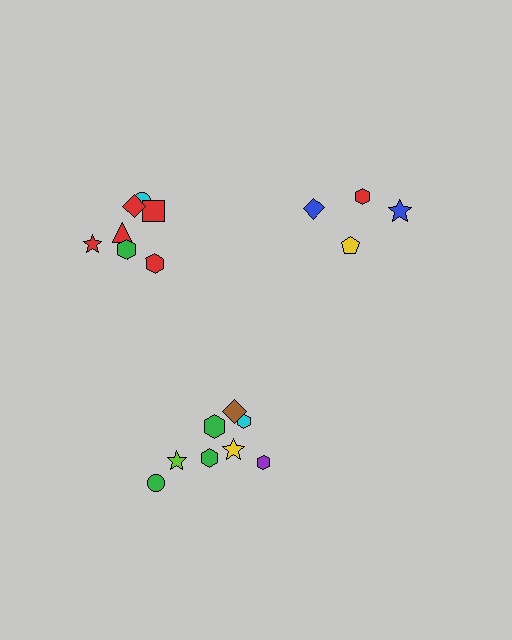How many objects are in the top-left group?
There are 7 objects.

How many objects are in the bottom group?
There are 8 objects.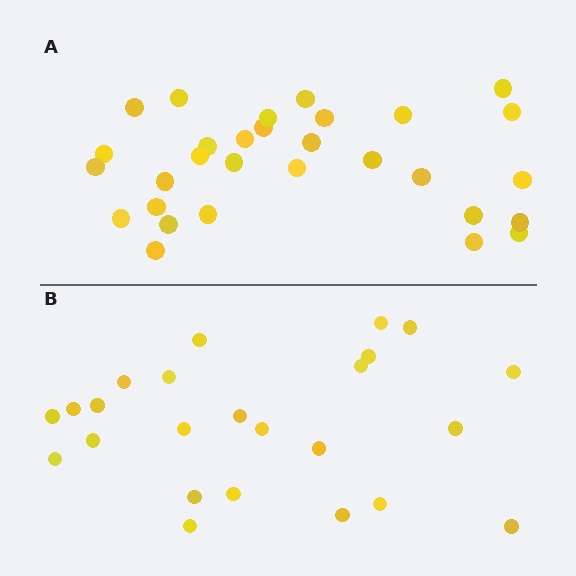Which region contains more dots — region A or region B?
Region A (the top region) has more dots.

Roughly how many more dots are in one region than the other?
Region A has about 6 more dots than region B.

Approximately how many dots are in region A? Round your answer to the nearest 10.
About 30 dots.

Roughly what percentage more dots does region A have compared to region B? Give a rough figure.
About 25% more.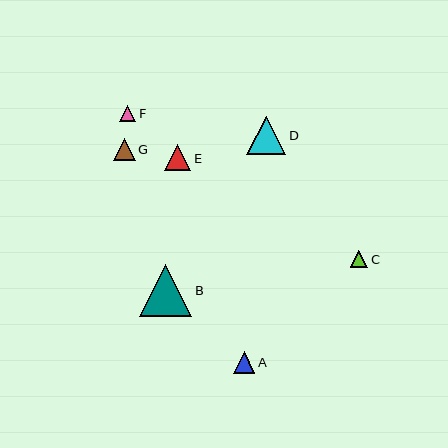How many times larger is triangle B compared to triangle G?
Triangle B is approximately 2.3 times the size of triangle G.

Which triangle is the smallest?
Triangle F is the smallest with a size of approximately 16 pixels.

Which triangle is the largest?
Triangle B is the largest with a size of approximately 52 pixels.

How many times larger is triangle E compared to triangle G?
Triangle E is approximately 1.2 times the size of triangle G.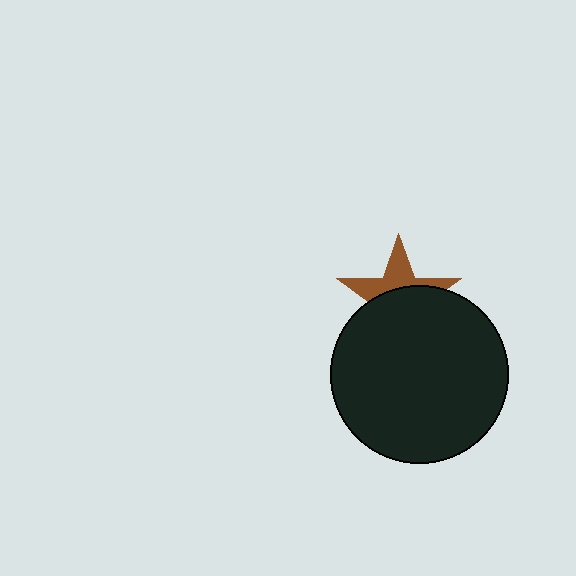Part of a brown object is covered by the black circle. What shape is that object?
It is a star.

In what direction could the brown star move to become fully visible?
The brown star could move up. That would shift it out from behind the black circle entirely.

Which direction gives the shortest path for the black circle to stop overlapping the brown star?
Moving down gives the shortest separation.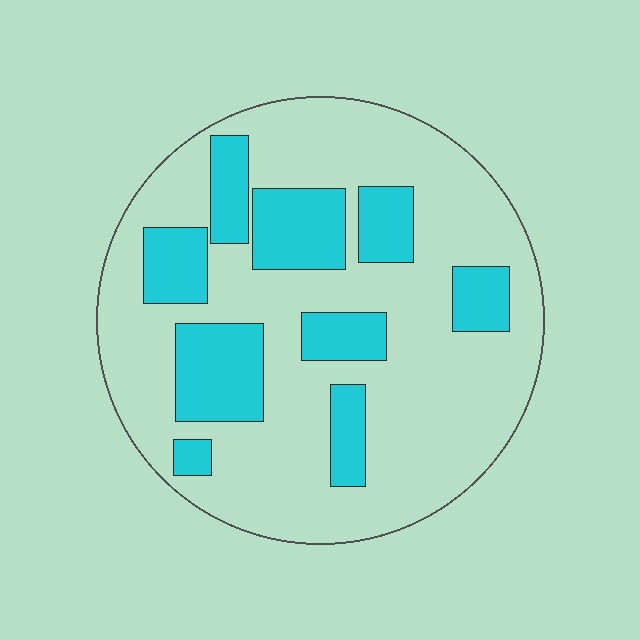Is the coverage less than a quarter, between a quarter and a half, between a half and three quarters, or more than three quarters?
Between a quarter and a half.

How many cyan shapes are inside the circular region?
9.